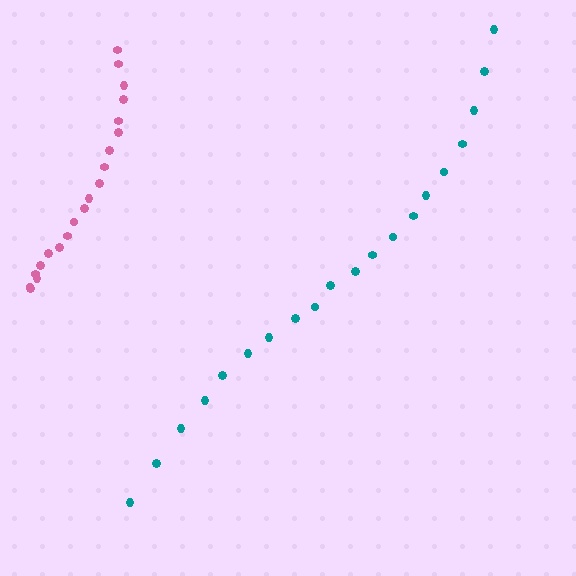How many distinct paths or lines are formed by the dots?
There are 2 distinct paths.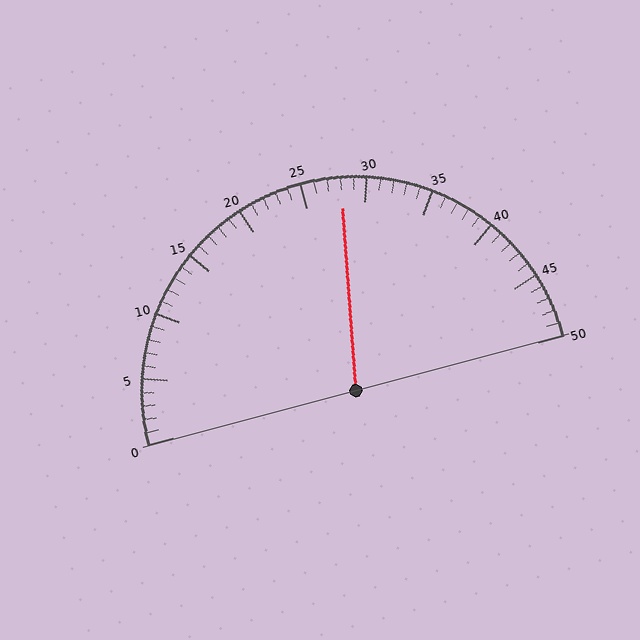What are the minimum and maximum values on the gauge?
The gauge ranges from 0 to 50.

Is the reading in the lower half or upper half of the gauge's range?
The reading is in the upper half of the range (0 to 50).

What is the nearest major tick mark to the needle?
The nearest major tick mark is 30.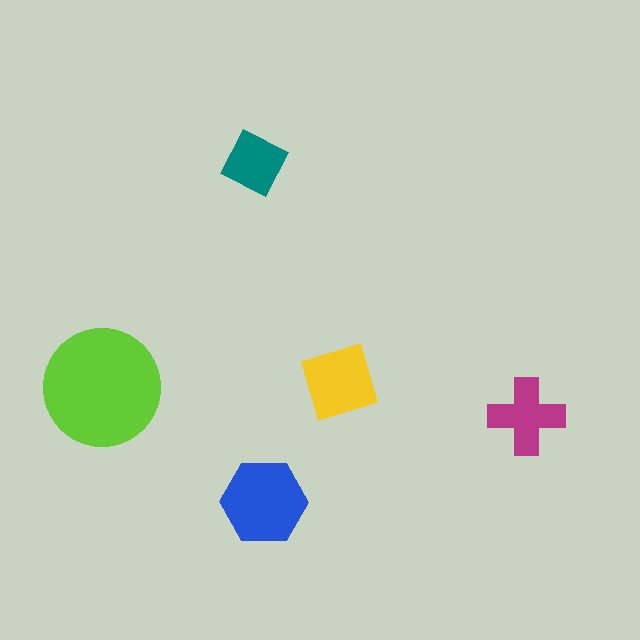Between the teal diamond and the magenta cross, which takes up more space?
The magenta cross.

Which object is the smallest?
The teal diamond.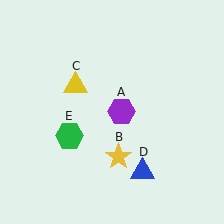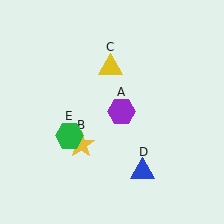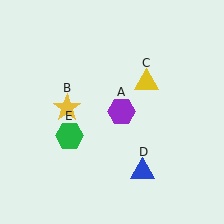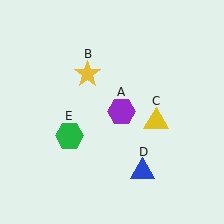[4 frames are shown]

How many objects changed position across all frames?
2 objects changed position: yellow star (object B), yellow triangle (object C).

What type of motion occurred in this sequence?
The yellow star (object B), yellow triangle (object C) rotated clockwise around the center of the scene.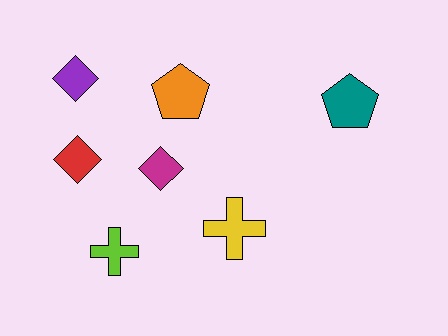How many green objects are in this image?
There are no green objects.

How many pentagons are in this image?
There are 2 pentagons.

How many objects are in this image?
There are 7 objects.